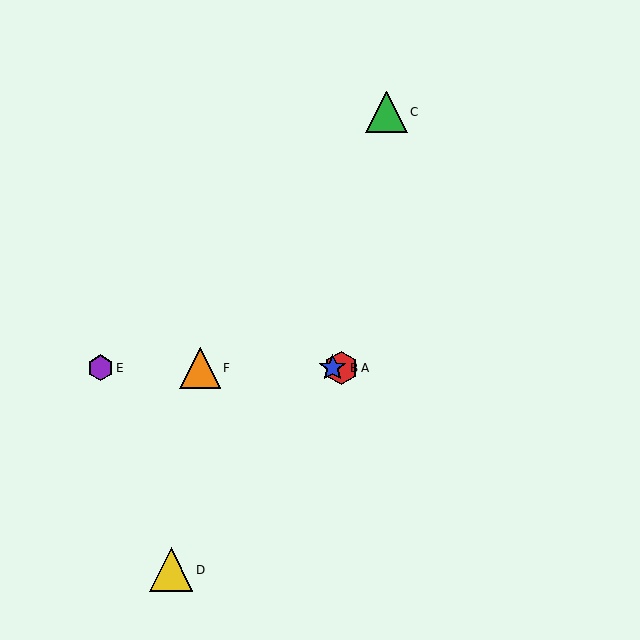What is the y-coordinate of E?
Object E is at y≈368.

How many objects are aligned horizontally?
4 objects (A, B, E, F) are aligned horizontally.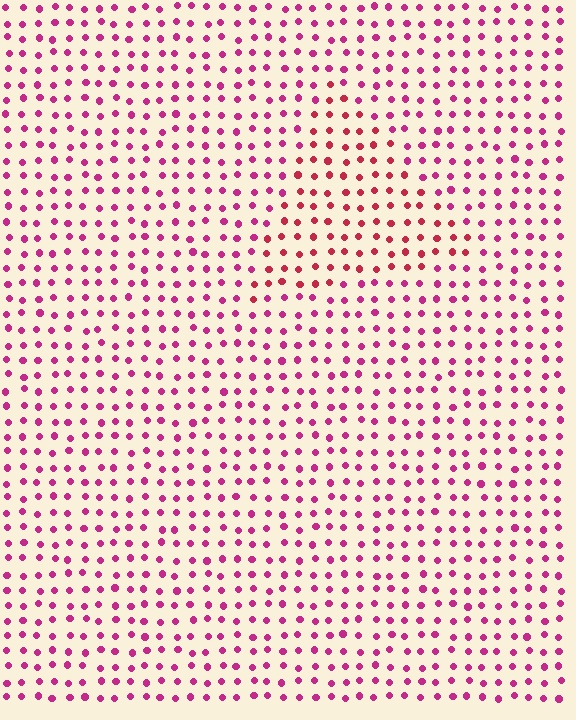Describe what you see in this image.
The image is filled with small magenta elements in a uniform arrangement. A triangle-shaped region is visible where the elements are tinted to a slightly different hue, forming a subtle color boundary.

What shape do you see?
I see a triangle.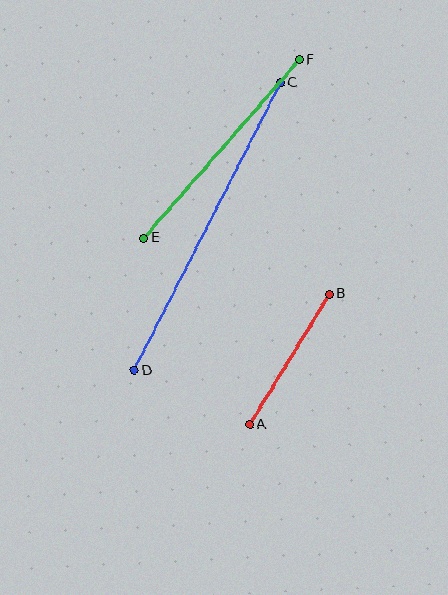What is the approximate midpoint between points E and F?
The midpoint is at approximately (222, 149) pixels.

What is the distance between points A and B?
The distance is approximately 153 pixels.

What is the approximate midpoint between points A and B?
The midpoint is at approximately (289, 359) pixels.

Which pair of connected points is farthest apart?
Points C and D are farthest apart.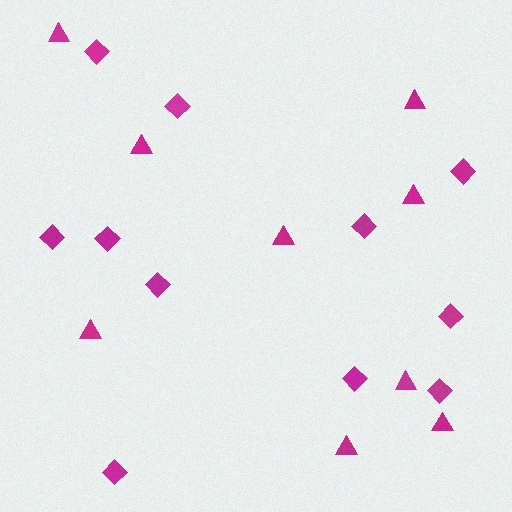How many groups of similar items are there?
There are 2 groups: one group of triangles (9) and one group of diamonds (11).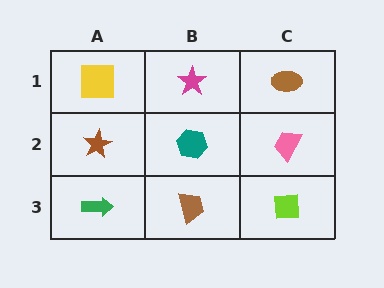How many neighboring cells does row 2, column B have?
4.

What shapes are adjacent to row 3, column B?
A teal hexagon (row 2, column B), a green arrow (row 3, column A), a lime square (row 3, column C).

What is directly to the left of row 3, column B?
A green arrow.